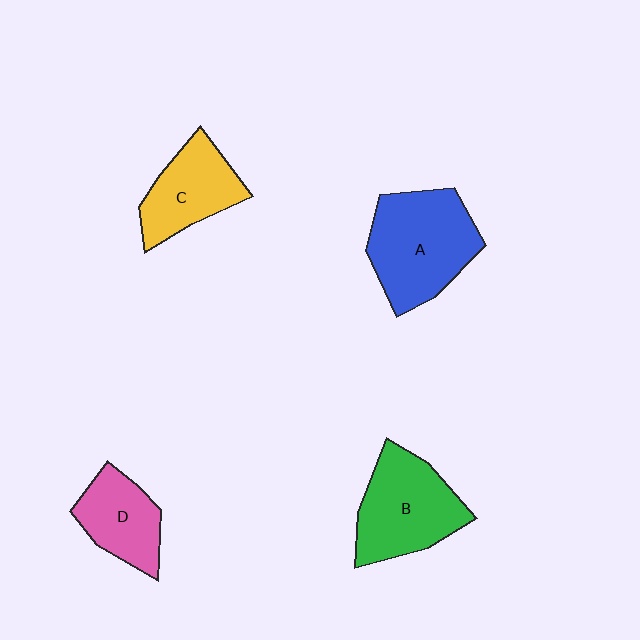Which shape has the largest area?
Shape A (blue).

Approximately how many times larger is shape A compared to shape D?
Approximately 1.6 times.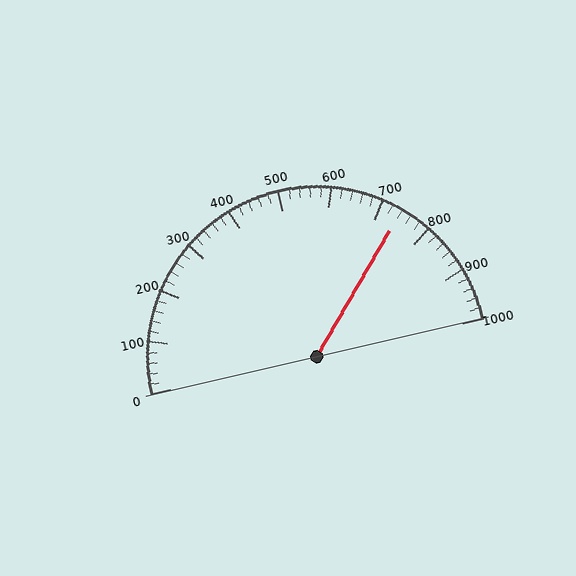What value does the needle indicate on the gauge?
The needle indicates approximately 740.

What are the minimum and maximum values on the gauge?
The gauge ranges from 0 to 1000.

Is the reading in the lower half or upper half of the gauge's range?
The reading is in the upper half of the range (0 to 1000).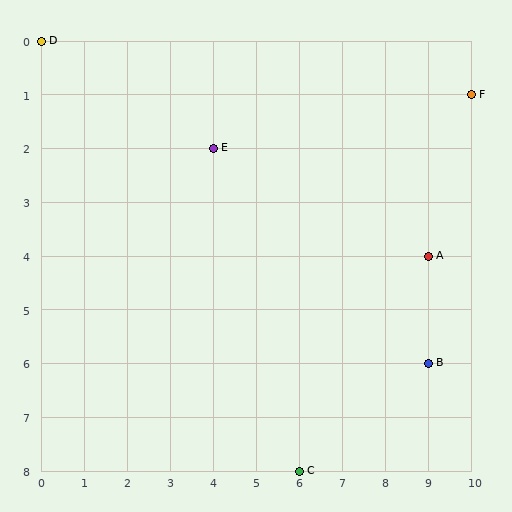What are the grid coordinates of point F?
Point F is at grid coordinates (10, 1).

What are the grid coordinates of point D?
Point D is at grid coordinates (0, 0).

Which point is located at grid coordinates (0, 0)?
Point D is at (0, 0).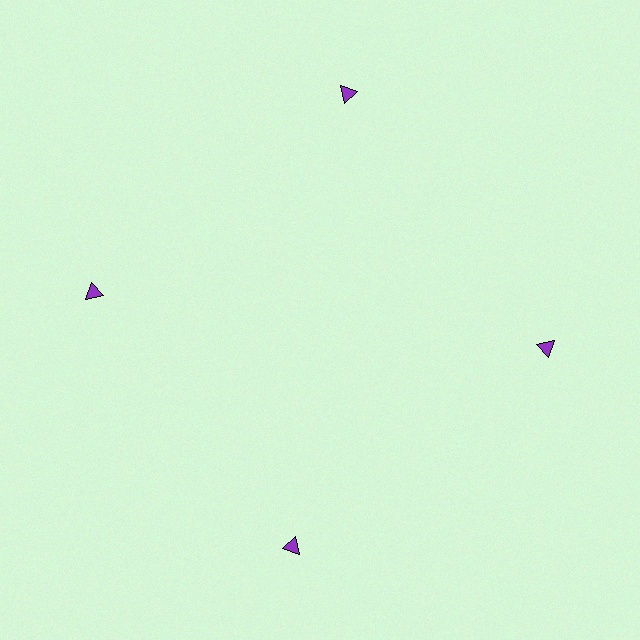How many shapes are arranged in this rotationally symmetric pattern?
There are 4 shapes, arranged in 4 groups of 1.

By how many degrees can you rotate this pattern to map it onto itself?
The pattern maps onto itself every 90 degrees of rotation.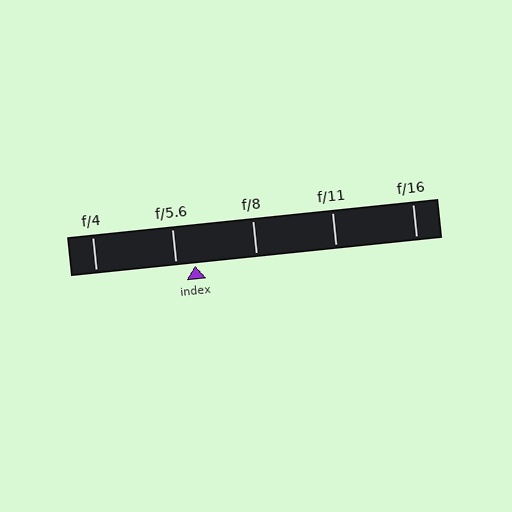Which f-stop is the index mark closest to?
The index mark is closest to f/5.6.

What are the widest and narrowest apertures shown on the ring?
The widest aperture shown is f/4 and the narrowest is f/16.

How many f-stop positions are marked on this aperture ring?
There are 5 f-stop positions marked.